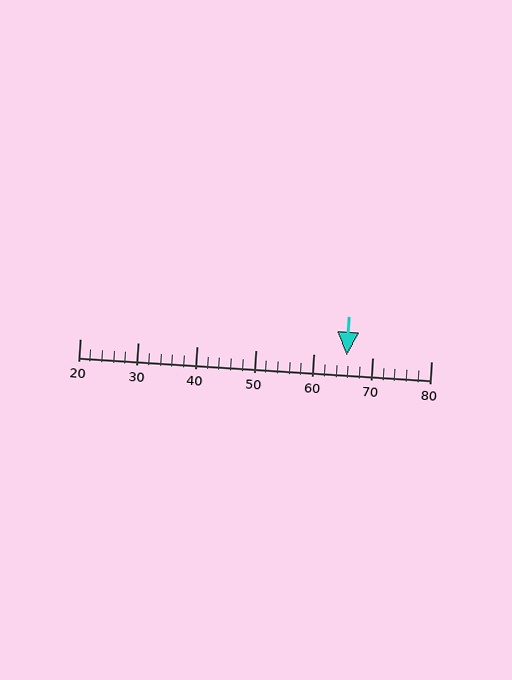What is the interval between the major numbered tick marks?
The major tick marks are spaced 10 units apart.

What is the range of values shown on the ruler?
The ruler shows values from 20 to 80.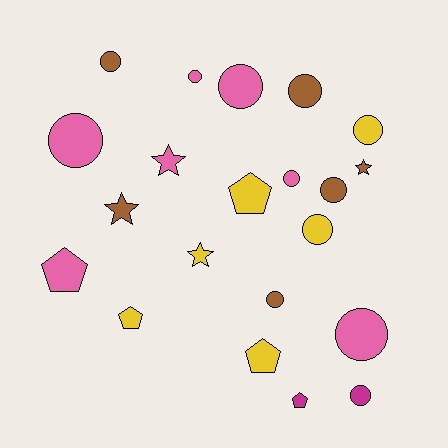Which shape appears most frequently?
Circle, with 12 objects.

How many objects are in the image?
There are 21 objects.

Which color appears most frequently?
Pink, with 7 objects.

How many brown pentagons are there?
There are no brown pentagons.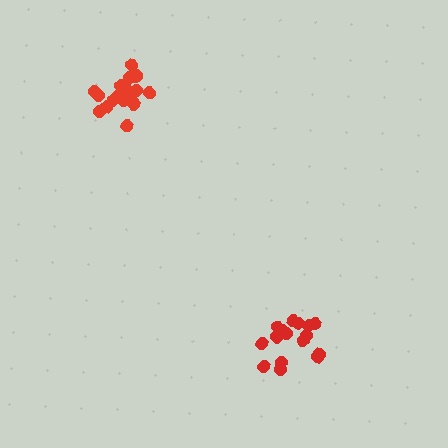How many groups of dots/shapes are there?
There are 2 groups.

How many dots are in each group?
Group 1: 16 dots, Group 2: 19 dots (35 total).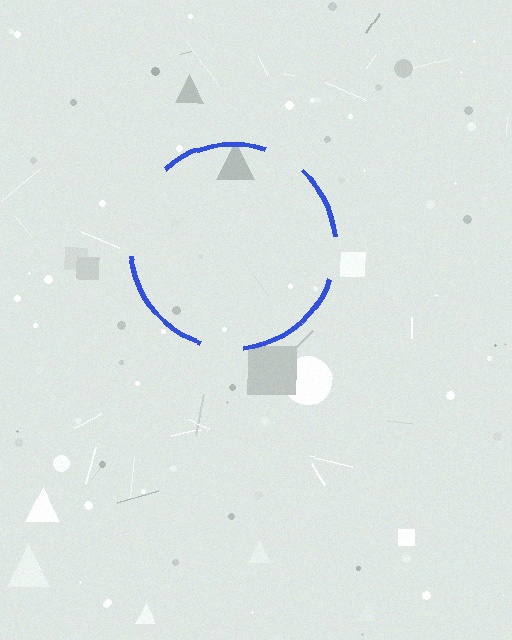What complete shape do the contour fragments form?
The contour fragments form a circle.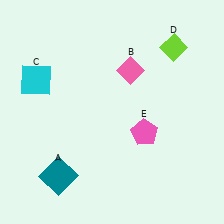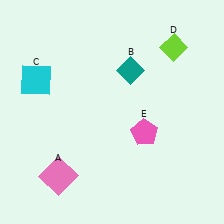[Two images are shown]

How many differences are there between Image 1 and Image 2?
There are 2 differences between the two images.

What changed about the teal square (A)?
In Image 1, A is teal. In Image 2, it changed to pink.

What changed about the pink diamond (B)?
In Image 1, B is pink. In Image 2, it changed to teal.